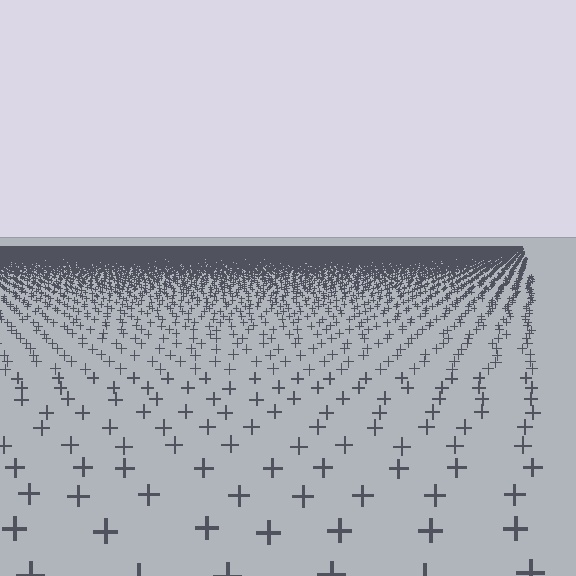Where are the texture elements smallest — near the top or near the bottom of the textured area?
Near the top.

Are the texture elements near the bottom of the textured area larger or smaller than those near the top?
Larger. Near the bottom, elements are closer to the viewer and appear at a bigger on-screen size.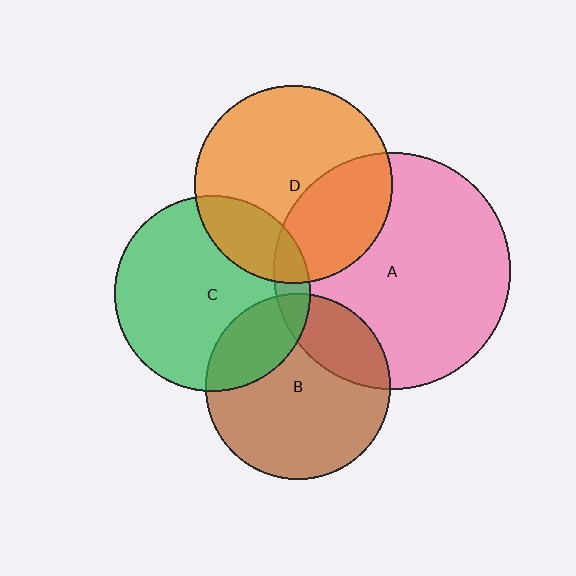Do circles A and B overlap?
Yes.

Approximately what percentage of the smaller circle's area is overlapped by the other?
Approximately 25%.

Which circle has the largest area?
Circle A (pink).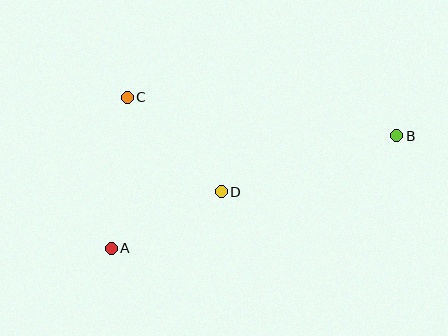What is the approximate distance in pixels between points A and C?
The distance between A and C is approximately 152 pixels.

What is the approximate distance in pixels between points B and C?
The distance between B and C is approximately 272 pixels.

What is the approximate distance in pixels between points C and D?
The distance between C and D is approximately 133 pixels.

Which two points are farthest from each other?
Points A and B are farthest from each other.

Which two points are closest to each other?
Points A and D are closest to each other.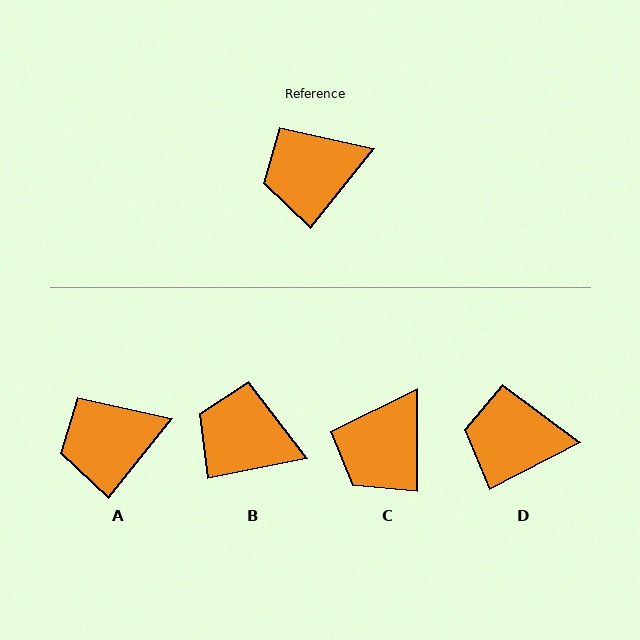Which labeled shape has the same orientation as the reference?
A.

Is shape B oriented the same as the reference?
No, it is off by about 40 degrees.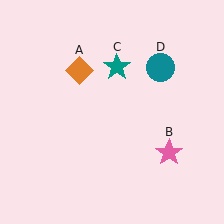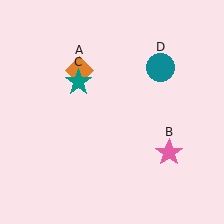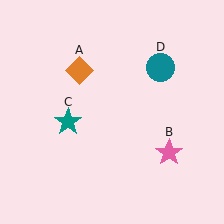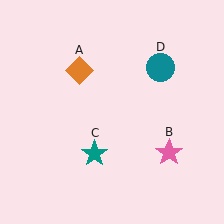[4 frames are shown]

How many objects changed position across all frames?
1 object changed position: teal star (object C).